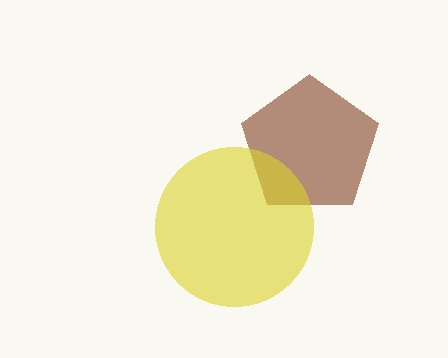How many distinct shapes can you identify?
There are 2 distinct shapes: a brown pentagon, a yellow circle.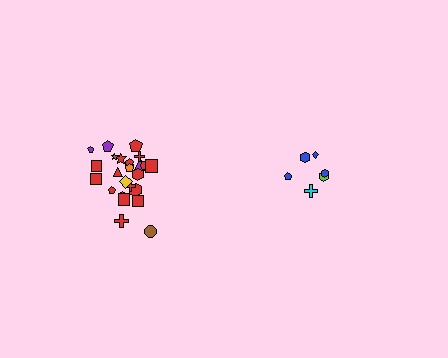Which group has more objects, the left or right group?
The left group.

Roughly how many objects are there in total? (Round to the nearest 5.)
Roughly 30 objects in total.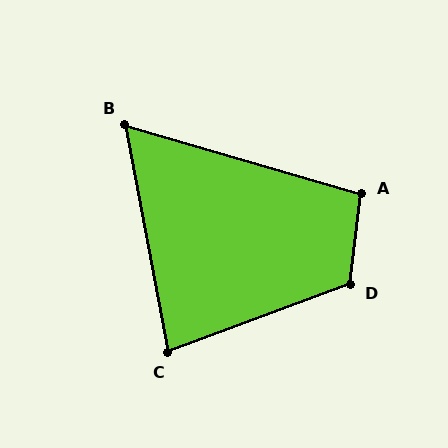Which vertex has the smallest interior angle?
B, at approximately 63 degrees.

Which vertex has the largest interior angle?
D, at approximately 117 degrees.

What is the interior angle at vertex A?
Approximately 100 degrees (obtuse).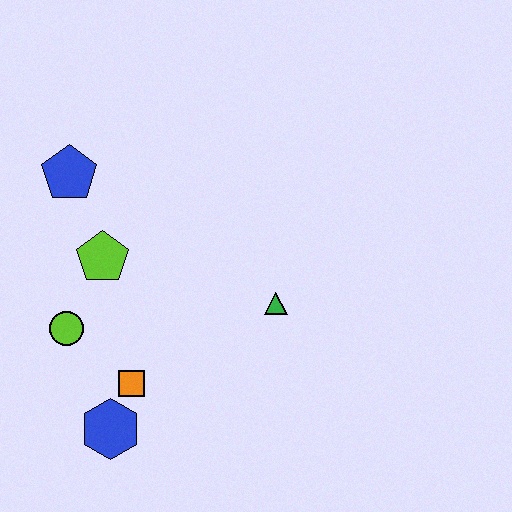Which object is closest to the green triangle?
The orange square is closest to the green triangle.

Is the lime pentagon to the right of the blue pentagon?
Yes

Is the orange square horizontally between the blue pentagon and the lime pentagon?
No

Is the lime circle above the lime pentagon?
No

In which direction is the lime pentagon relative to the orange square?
The lime pentagon is above the orange square.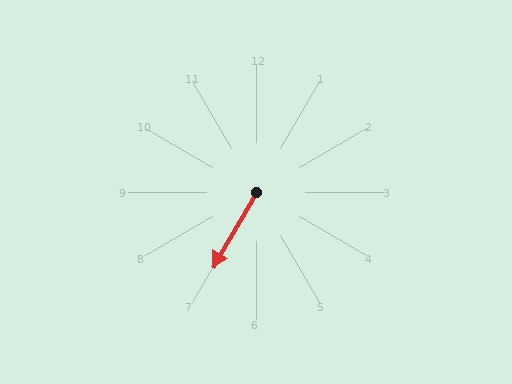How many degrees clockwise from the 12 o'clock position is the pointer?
Approximately 210 degrees.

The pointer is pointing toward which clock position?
Roughly 7 o'clock.